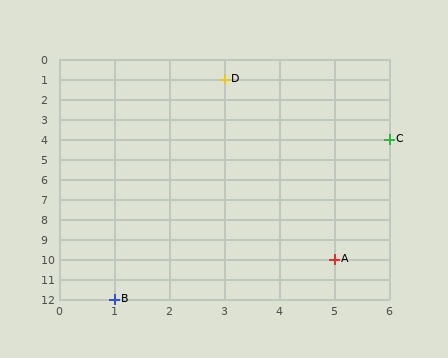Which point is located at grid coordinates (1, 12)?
Point B is at (1, 12).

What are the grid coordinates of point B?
Point B is at grid coordinates (1, 12).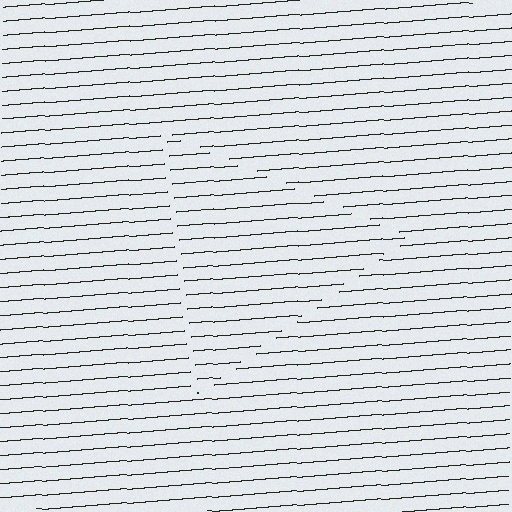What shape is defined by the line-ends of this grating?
An illusory triangle. The interior of the shape contains the same grating, shifted by half a period — the contour is defined by the phase discontinuity where line-ends from the inner and outer gratings abut.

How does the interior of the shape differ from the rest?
The interior of the shape contains the same grating, shifted by half a period — the contour is defined by the phase discontinuity where line-ends from the inner and outer gratings abut.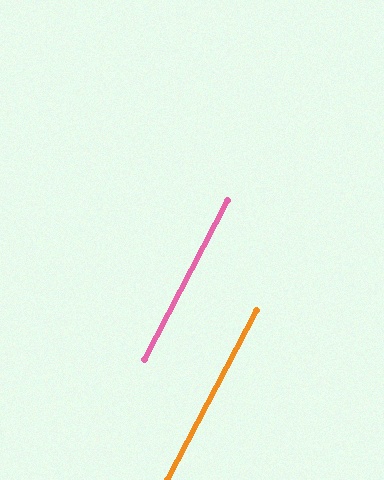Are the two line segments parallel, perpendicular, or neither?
Parallel — their directions differ by only 0.2°.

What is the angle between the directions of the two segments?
Approximately 0 degrees.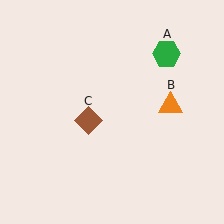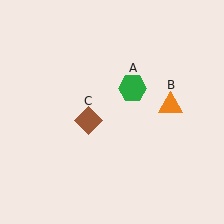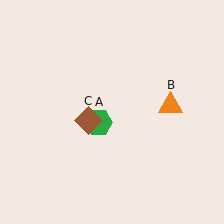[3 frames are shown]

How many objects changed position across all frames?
1 object changed position: green hexagon (object A).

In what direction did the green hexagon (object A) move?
The green hexagon (object A) moved down and to the left.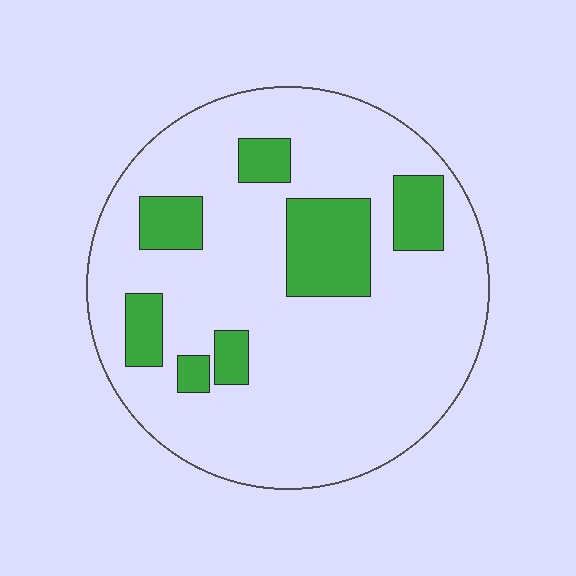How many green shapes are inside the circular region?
7.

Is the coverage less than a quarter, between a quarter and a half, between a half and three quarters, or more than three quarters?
Less than a quarter.